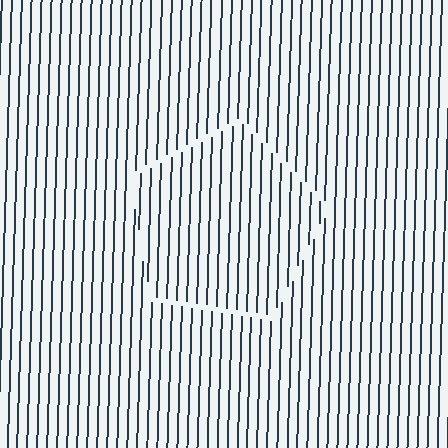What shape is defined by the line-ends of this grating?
An illusory pentagon. The interior of the shape contains the same grating, shifted by half a period — the contour is defined by the phase discontinuity where line-ends from the inner and outer gratings abut.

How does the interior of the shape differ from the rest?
The interior of the shape contains the same grating, shifted by half a period — the contour is defined by the phase discontinuity where line-ends from the inner and outer gratings abut.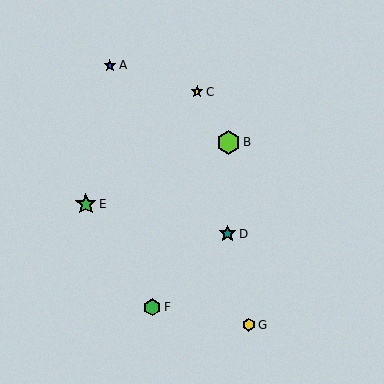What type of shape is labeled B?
Shape B is a lime hexagon.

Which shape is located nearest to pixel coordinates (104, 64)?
The blue star (labeled A) at (110, 65) is nearest to that location.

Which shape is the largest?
The lime hexagon (labeled B) is the largest.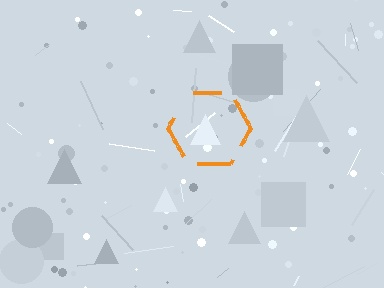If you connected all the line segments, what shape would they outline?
They would outline a hexagon.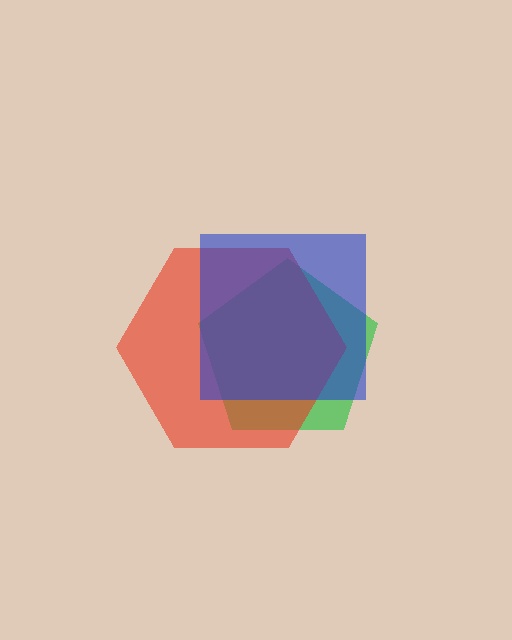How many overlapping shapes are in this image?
There are 3 overlapping shapes in the image.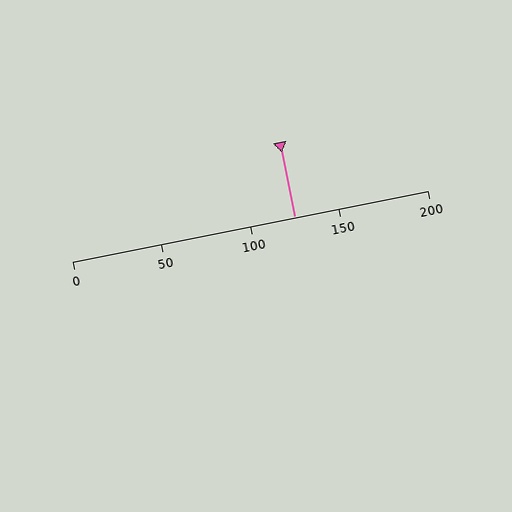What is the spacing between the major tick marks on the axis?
The major ticks are spaced 50 apart.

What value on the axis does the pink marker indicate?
The marker indicates approximately 125.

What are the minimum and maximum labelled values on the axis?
The axis runs from 0 to 200.